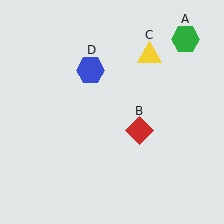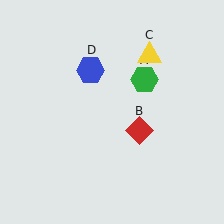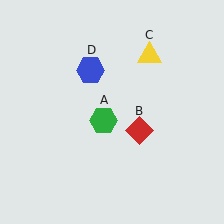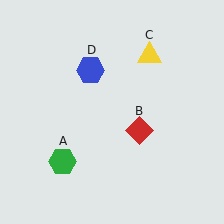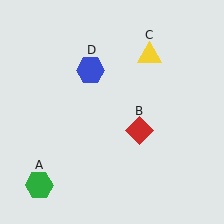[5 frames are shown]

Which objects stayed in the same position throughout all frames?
Red diamond (object B) and yellow triangle (object C) and blue hexagon (object D) remained stationary.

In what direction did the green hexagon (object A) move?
The green hexagon (object A) moved down and to the left.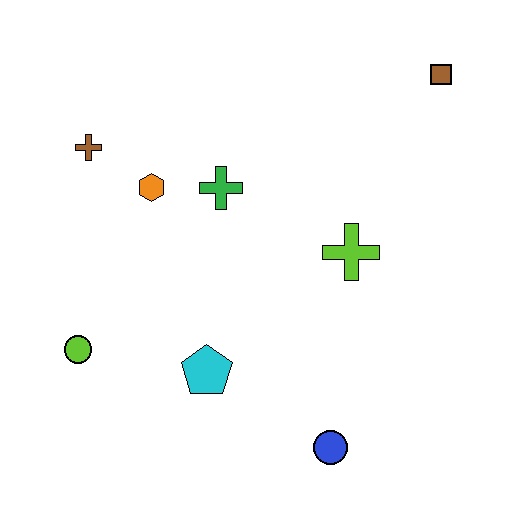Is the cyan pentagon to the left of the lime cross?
Yes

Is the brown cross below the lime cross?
No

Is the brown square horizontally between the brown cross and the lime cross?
No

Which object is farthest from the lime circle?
The brown square is farthest from the lime circle.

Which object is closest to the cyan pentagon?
The lime circle is closest to the cyan pentagon.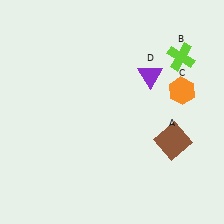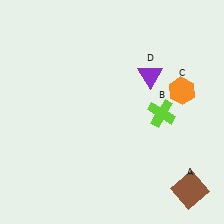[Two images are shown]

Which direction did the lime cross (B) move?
The lime cross (B) moved down.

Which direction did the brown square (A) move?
The brown square (A) moved down.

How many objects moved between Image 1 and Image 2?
2 objects moved between the two images.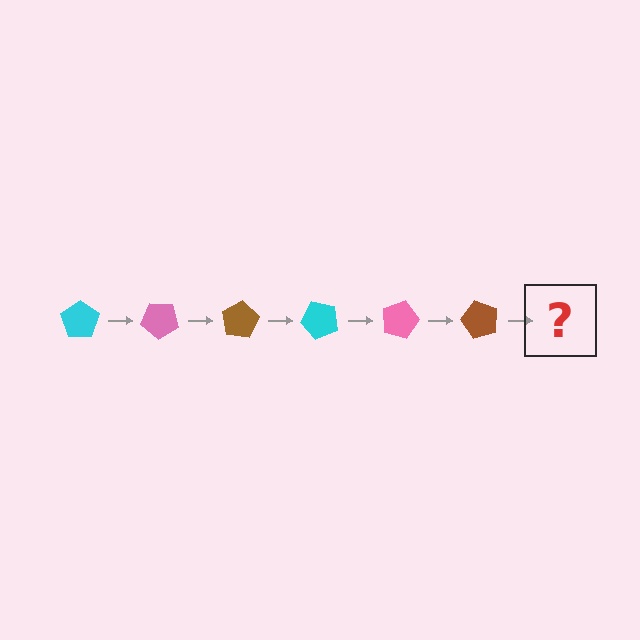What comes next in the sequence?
The next element should be a cyan pentagon, rotated 240 degrees from the start.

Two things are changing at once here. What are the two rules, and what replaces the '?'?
The two rules are that it rotates 40 degrees each step and the color cycles through cyan, pink, and brown. The '?' should be a cyan pentagon, rotated 240 degrees from the start.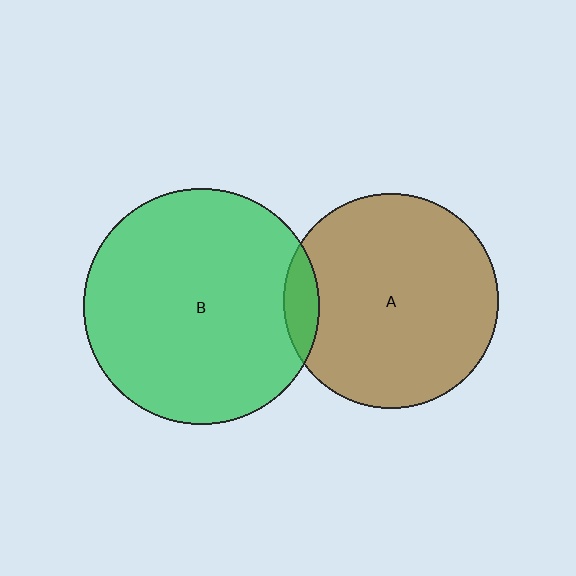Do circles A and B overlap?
Yes.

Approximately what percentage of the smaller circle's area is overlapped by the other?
Approximately 10%.